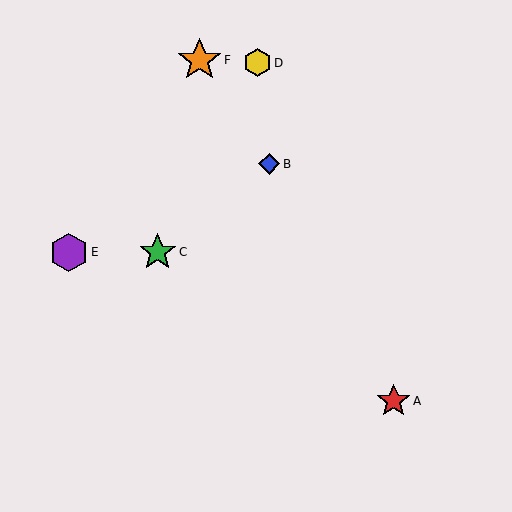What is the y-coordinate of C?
Object C is at y≈252.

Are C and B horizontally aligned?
No, C is at y≈252 and B is at y≈164.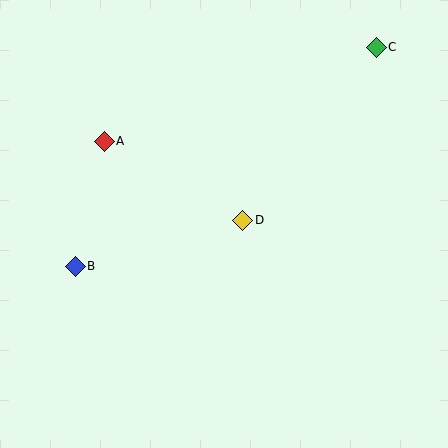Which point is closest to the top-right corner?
Point C is closest to the top-right corner.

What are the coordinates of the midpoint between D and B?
The midpoint between D and B is at (159, 243).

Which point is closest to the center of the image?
Point D at (243, 220) is closest to the center.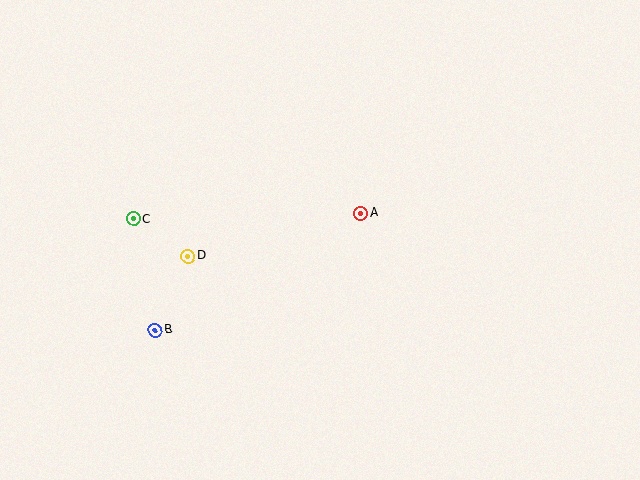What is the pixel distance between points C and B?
The distance between C and B is 113 pixels.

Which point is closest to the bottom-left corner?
Point B is closest to the bottom-left corner.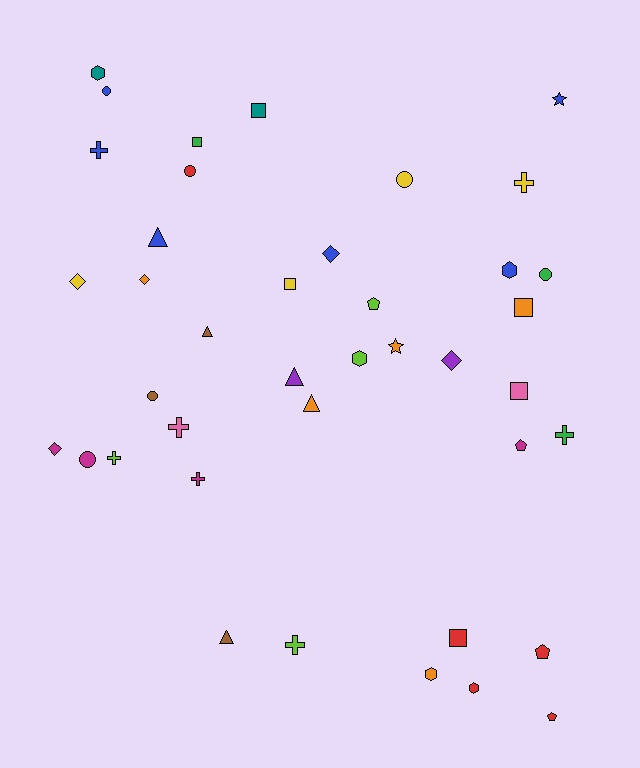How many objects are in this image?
There are 40 objects.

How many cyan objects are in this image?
There are no cyan objects.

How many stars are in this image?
There are 2 stars.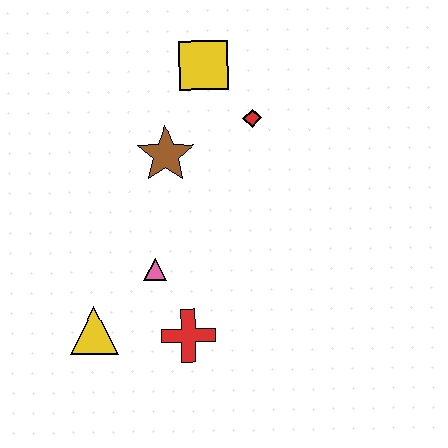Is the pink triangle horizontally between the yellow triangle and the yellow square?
Yes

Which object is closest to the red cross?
The pink triangle is closest to the red cross.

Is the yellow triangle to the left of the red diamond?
Yes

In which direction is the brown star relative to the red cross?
The brown star is above the red cross.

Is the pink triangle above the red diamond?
No